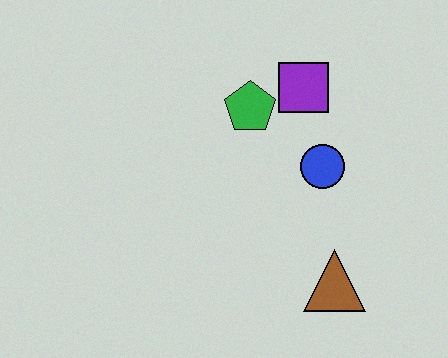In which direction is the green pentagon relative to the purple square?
The green pentagon is to the left of the purple square.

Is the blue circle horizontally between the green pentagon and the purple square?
No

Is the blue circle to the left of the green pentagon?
No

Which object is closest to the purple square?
The green pentagon is closest to the purple square.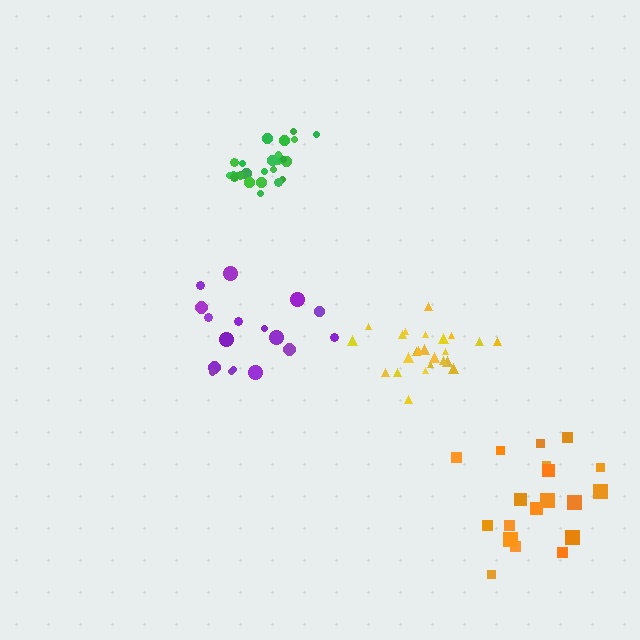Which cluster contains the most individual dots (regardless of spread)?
Green (25).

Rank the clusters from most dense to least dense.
green, yellow, orange, purple.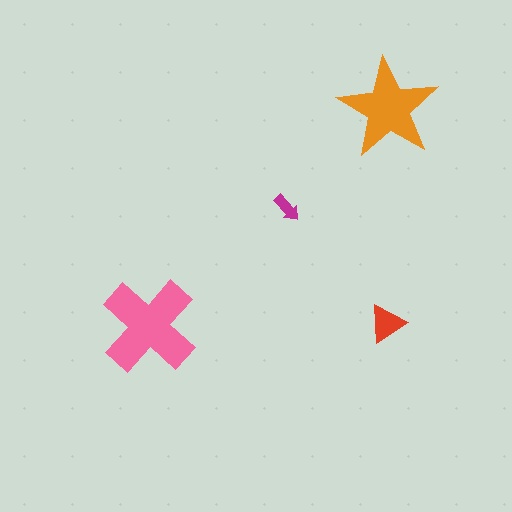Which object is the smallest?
The magenta arrow.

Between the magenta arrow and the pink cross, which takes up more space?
The pink cross.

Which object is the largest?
The pink cross.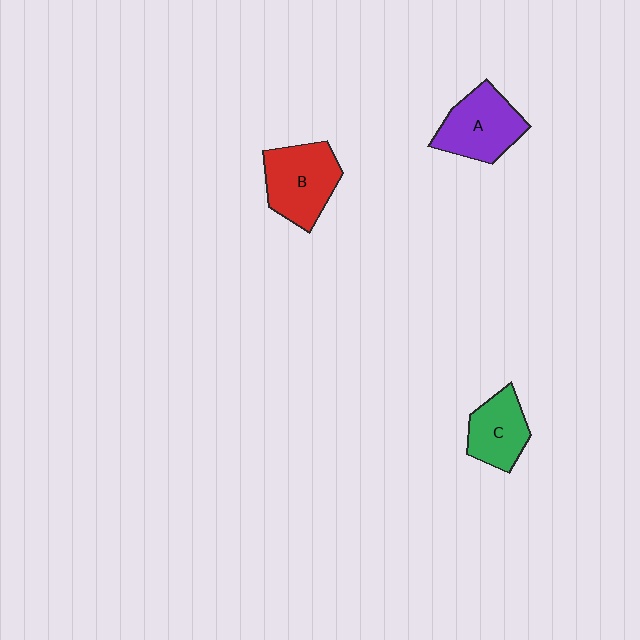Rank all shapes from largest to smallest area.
From largest to smallest: B (red), A (purple), C (green).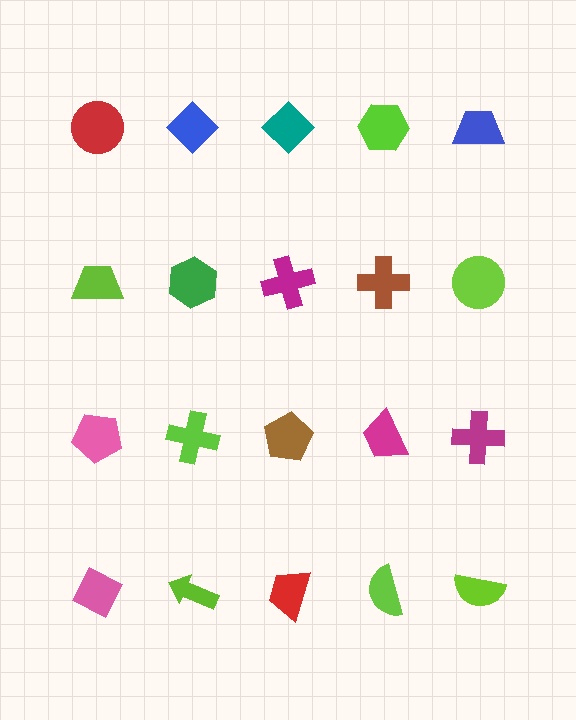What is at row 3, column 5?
A magenta cross.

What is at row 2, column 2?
A green hexagon.